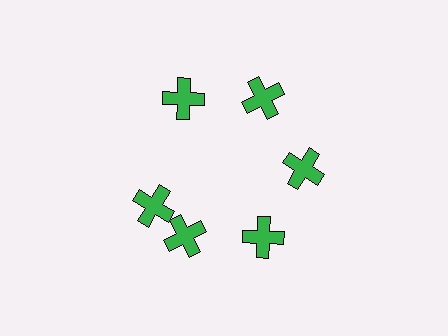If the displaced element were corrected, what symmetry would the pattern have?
It would have 6-fold rotational symmetry — the pattern would map onto itself every 60 degrees.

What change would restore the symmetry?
The symmetry would be restored by rotating it back into even spacing with its neighbors so that all 6 crosses sit at equal angles and equal distance from the center.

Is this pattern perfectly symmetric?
No. The 6 green crosses are arranged in a ring, but one element near the 9 o'clock position is rotated out of alignment along the ring, breaking the 6-fold rotational symmetry.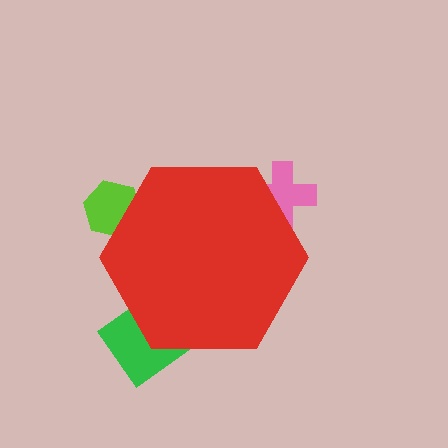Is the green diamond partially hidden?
Yes, the green diamond is partially hidden behind the red hexagon.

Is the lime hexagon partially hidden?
Yes, the lime hexagon is partially hidden behind the red hexagon.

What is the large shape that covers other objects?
A red hexagon.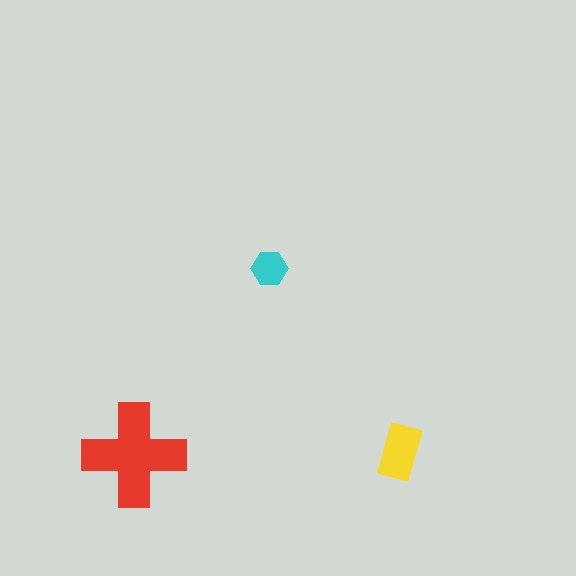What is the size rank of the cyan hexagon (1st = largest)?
3rd.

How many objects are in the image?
There are 3 objects in the image.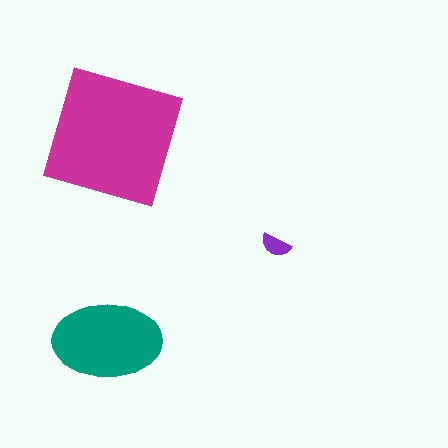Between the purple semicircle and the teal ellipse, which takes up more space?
The teal ellipse.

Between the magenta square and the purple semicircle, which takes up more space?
The magenta square.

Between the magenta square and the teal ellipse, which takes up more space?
The magenta square.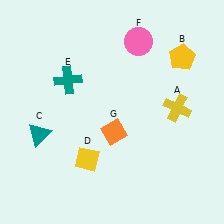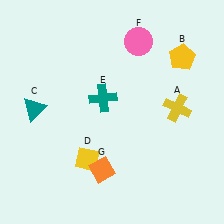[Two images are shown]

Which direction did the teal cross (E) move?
The teal cross (E) moved right.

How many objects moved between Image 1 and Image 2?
3 objects moved between the two images.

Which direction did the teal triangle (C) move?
The teal triangle (C) moved up.